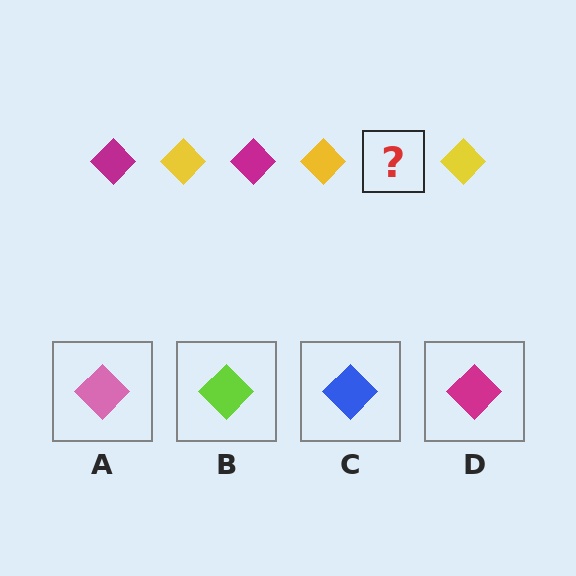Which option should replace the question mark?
Option D.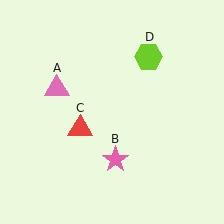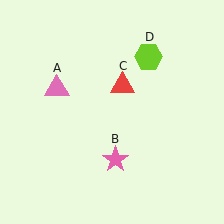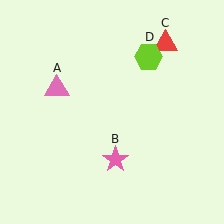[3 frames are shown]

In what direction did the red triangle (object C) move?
The red triangle (object C) moved up and to the right.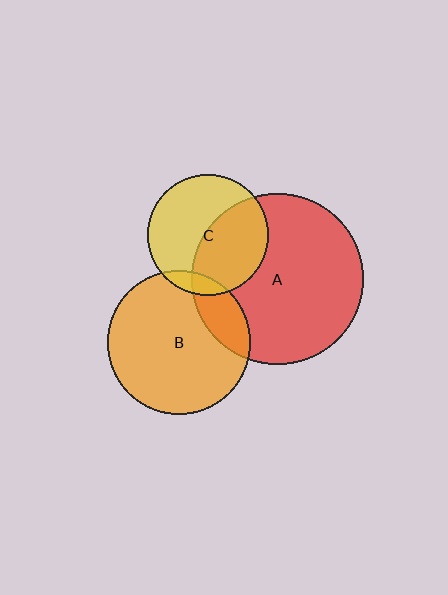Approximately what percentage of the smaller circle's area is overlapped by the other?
Approximately 20%.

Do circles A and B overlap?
Yes.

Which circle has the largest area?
Circle A (red).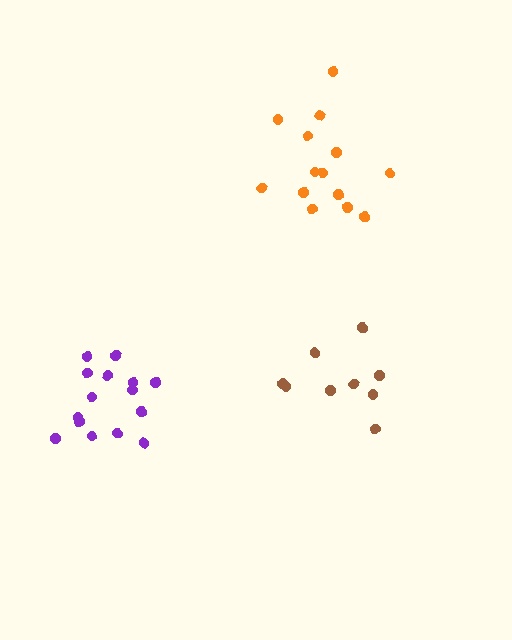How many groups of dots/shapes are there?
There are 3 groups.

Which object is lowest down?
The purple cluster is bottommost.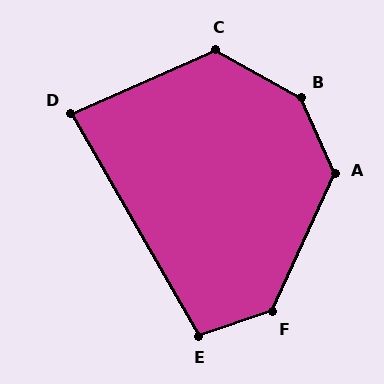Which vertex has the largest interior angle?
B, at approximately 143 degrees.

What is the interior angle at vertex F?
Approximately 133 degrees (obtuse).